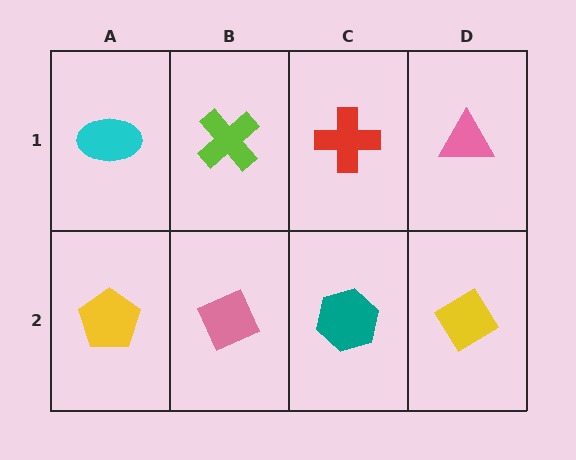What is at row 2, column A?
A yellow pentagon.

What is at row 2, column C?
A teal hexagon.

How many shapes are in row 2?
4 shapes.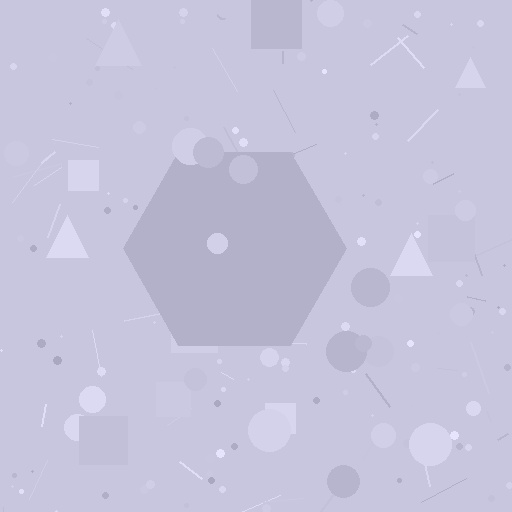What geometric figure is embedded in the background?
A hexagon is embedded in the background.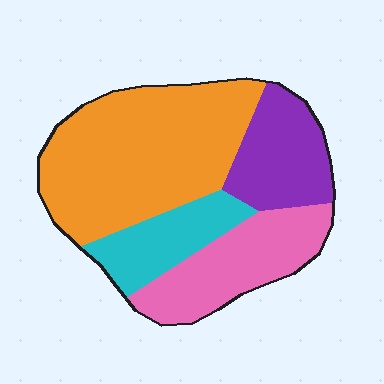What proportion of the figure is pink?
Pink takes up between a sixth and a third of the figure.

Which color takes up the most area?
Orange, at roughly 45%.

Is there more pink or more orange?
Orange.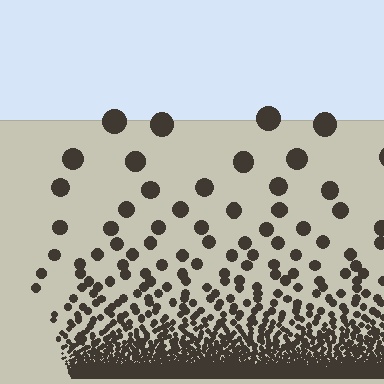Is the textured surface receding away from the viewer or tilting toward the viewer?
The surface appears to tilt toward the viewer. Texture elements get larger and sparser toward the top.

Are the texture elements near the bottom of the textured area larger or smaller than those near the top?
Smaller. The gradient is inverted — elements near the bottom are smaller and denser.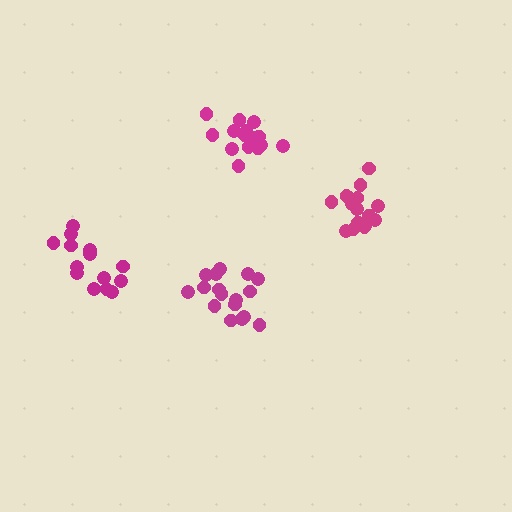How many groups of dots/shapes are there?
There are 4 groups.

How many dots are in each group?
Group 1: 17 dots, Group 2: 14 dots, Group 3: 18 dots, Group 4: 15 dots (64 total).